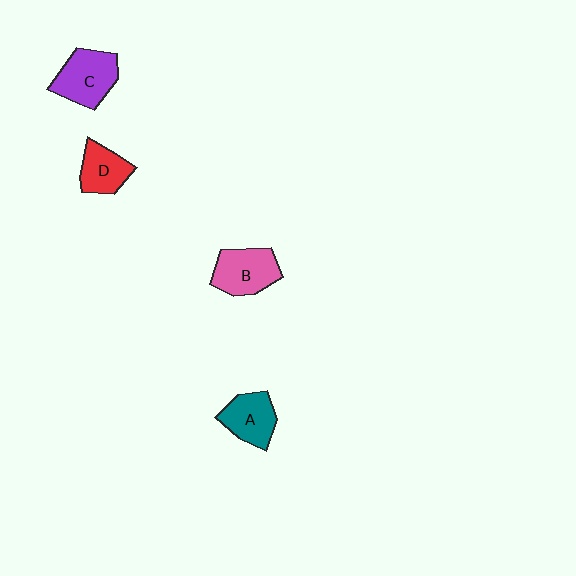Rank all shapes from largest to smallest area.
From largest to smallest: C (purple), B (pink), A (teal), D (red).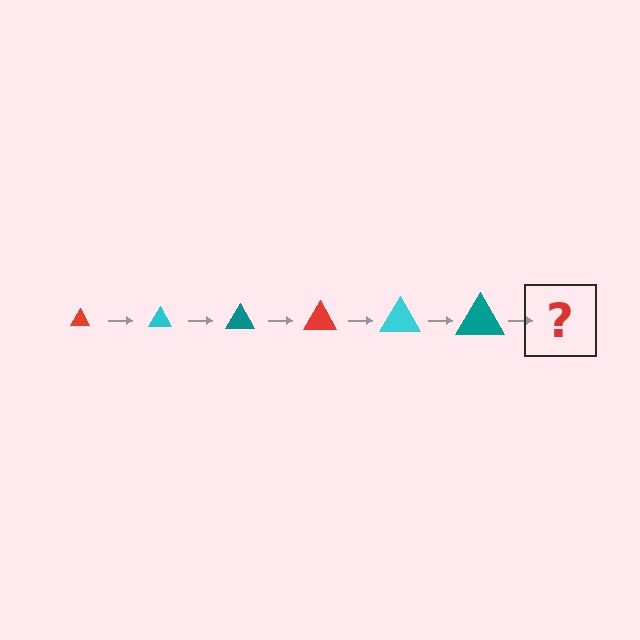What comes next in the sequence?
The next element should be a red triangle, larger than the previous one.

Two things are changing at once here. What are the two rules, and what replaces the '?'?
The two rules are that the triangle grows larger each step and the color cycles through red, cyan, and teal. The '?' should be a red triangle, larger than the previous one.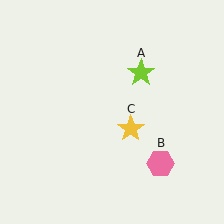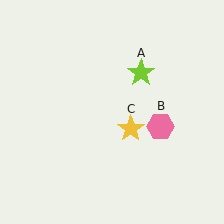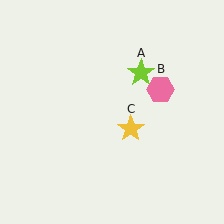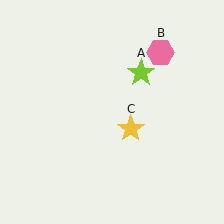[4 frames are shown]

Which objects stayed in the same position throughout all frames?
Lime star (object A) and yellow star (object C) remained stationary.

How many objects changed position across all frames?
1 object changed position: pink hexagon (object B).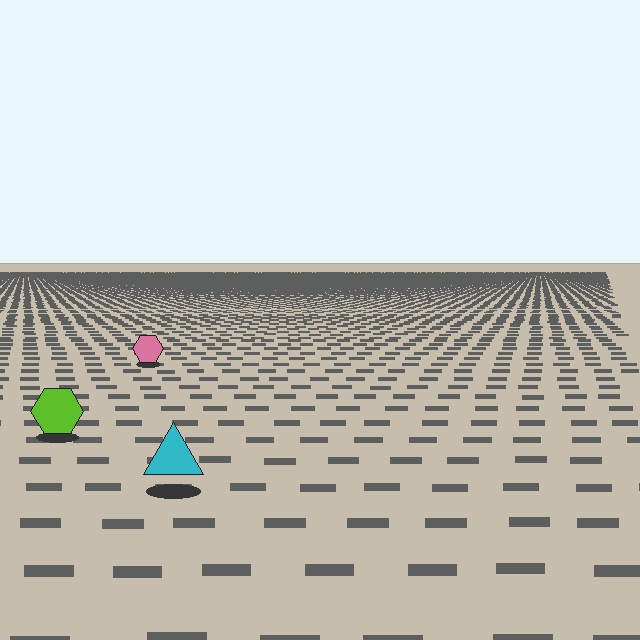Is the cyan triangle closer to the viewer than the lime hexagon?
Yes. The cyan triangle is closer — you can tell from the texture gradient: the ground texture is coarser near it.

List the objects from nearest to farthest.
From nearest to farthest: the cyan triangle, the lime hexagon, the pink hexagon.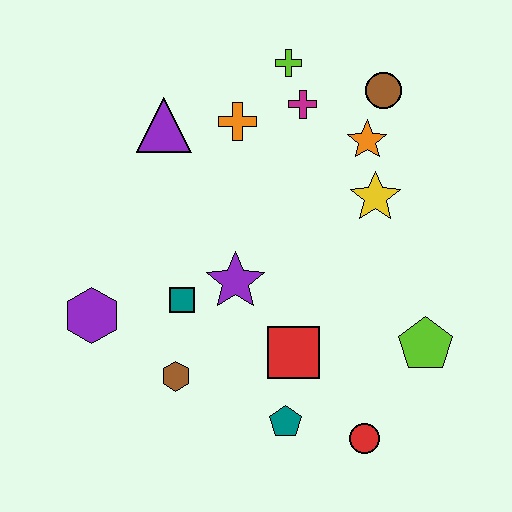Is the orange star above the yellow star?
Yes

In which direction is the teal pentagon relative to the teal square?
The teal pentagon is below the teal square.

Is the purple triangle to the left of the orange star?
Yes